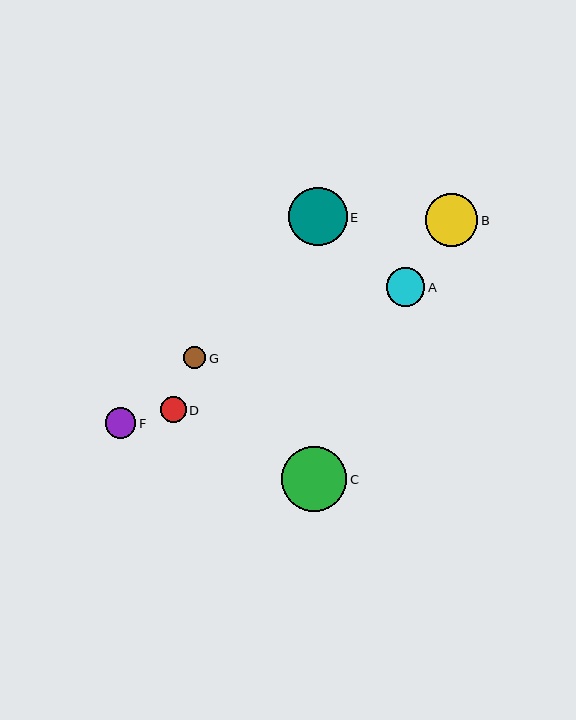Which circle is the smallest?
Circle G is the smallest with a size of approximately 22 pixels.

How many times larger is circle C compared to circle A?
Circle C is approximately 1.7 times the size of circle A.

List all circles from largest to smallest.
From largest to smallest: C, E, B, A, F, D, G.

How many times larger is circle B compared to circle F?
Circle B is approximately 1.7 times the size of circle F.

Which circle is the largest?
Circle C is the largest with a size of approximately 65 pixels.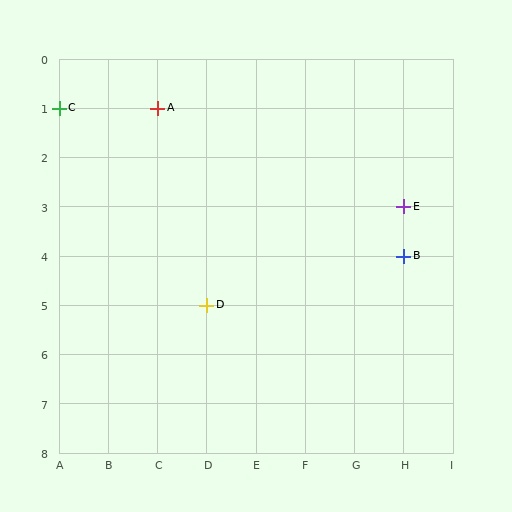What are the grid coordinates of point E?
Point E is at grid coordinates (H, 3).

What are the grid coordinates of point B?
Point B is at grid coordinates (H, 4).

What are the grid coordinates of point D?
Point D is at grid coordinates (D, 5).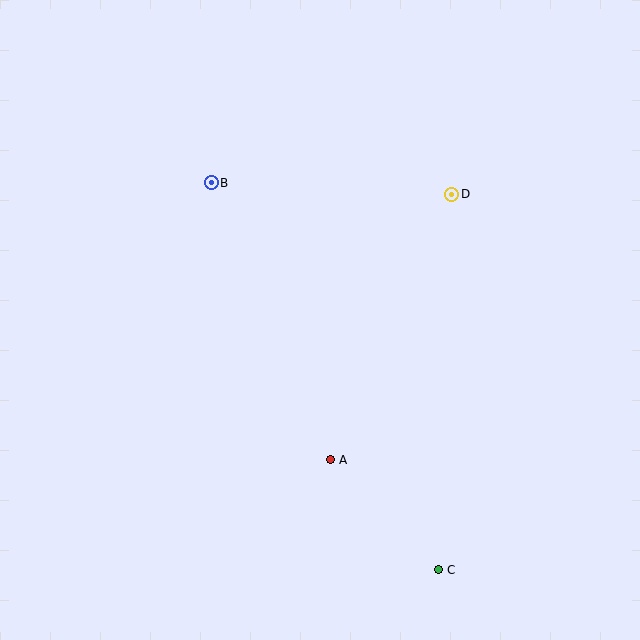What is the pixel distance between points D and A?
The distance between D and A is 292 pixels.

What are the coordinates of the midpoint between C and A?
The midpoint between C and A is at (384, 515).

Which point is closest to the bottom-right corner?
Point C is closest to the bottom-right corner.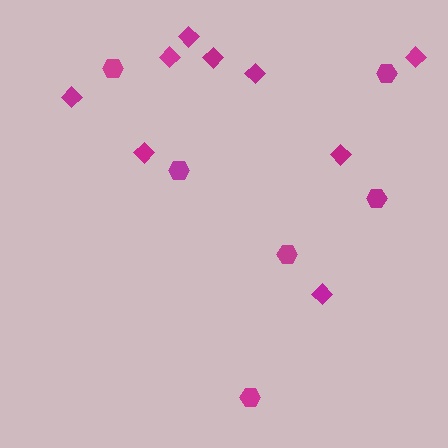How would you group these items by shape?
There are 2 groups: one group of hexagons (6) and one group of diamonds (9).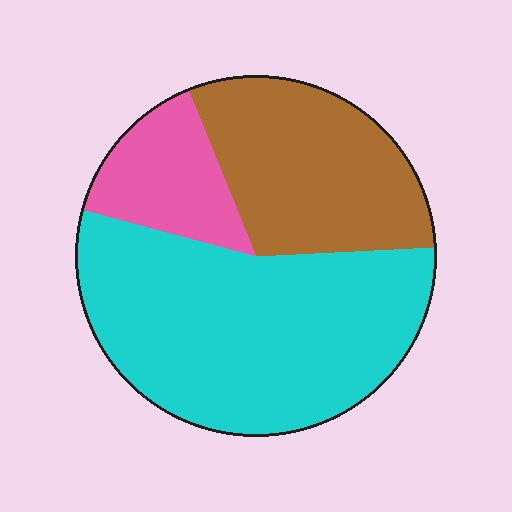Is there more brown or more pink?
Brown.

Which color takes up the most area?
Cyan, at roughly 55%.